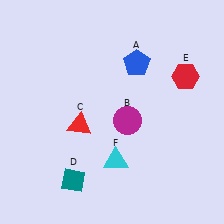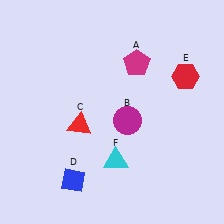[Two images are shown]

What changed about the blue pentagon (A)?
In Image 1, A is blue. In Image 2, it changed to magenta.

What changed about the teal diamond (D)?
In Image 1, D is teal. In Image 2, it changed to blue.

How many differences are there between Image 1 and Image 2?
There are 2 differences between the two images.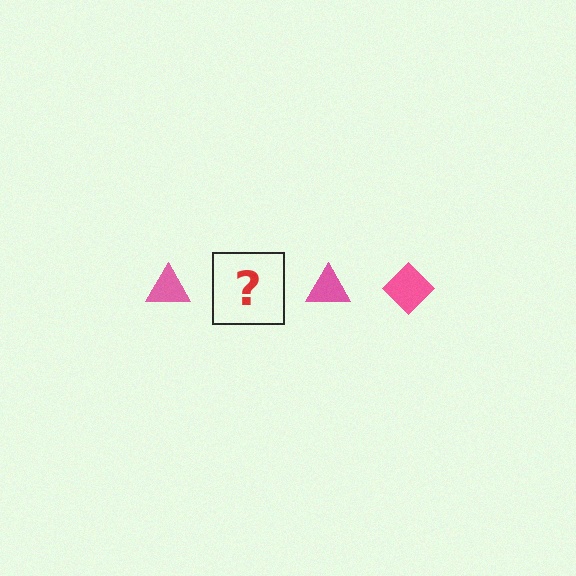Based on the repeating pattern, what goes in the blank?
The blank should be a pink diamond.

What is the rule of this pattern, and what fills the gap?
The rule is that the pattern cycles through triangle, diamond shapes in pink. The gap should be filled with a pink diamond.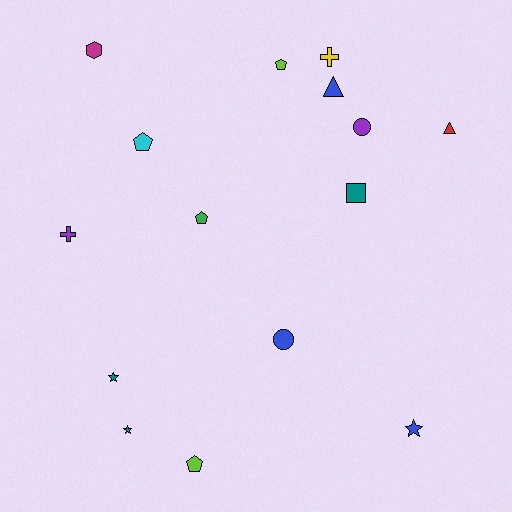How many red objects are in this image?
There is 1 red object.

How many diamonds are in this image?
There are no diamonds.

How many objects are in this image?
There are 15 objects.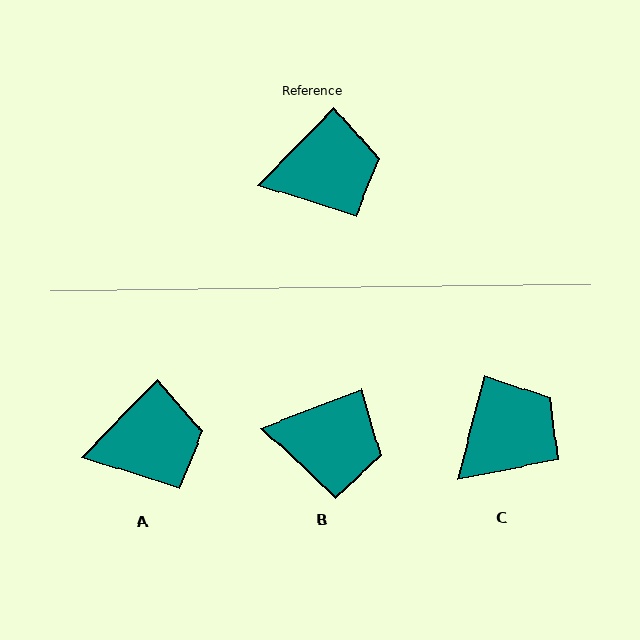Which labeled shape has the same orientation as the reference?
A.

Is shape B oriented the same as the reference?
No, it is off by about 25 degrees.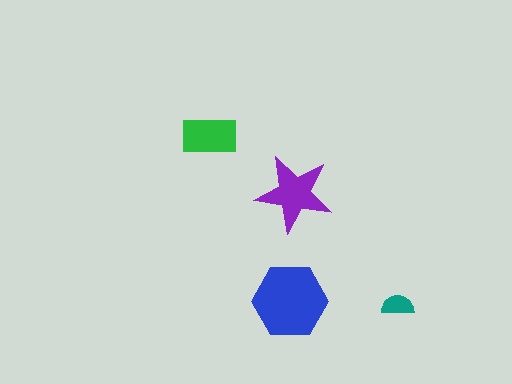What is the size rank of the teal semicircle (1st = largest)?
4th.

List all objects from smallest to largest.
The teal semicircle, the green rectangle, the purple star, the blue hexagon.